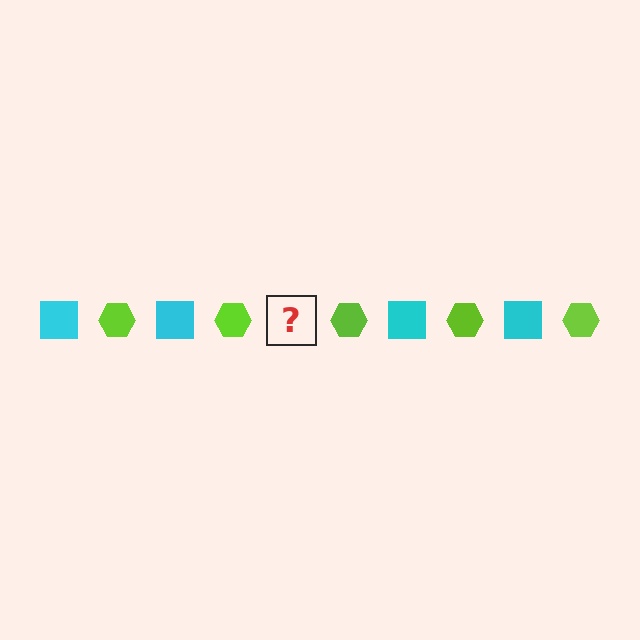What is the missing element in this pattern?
The missing element is a cyan square.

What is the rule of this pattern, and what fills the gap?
The rule is that the pattern alternates between cyan square and lime hexagon. The gap should be filled with a cyan square.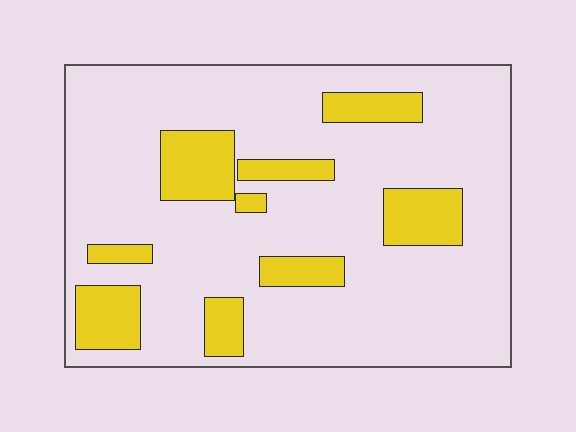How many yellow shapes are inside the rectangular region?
9.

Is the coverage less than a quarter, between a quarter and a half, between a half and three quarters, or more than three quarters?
Less than a quarter.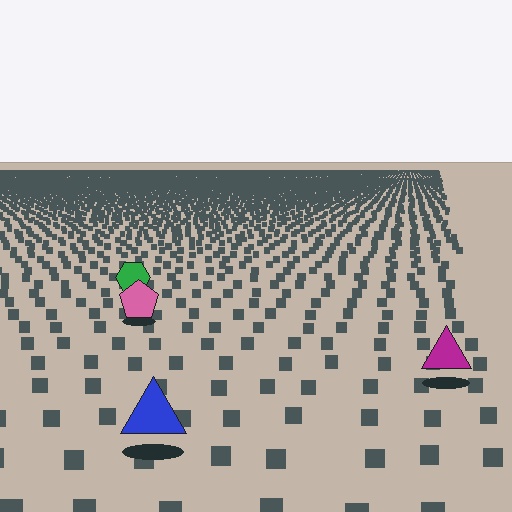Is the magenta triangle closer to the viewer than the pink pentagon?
Yes. The magenta triangle is closer — you can tell from the texture gradient: the ground texture is coarser near it.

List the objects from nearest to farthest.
From nearest to farthest: the blue triangle, the magenta triangle, the pink pentagon, the green hexagon.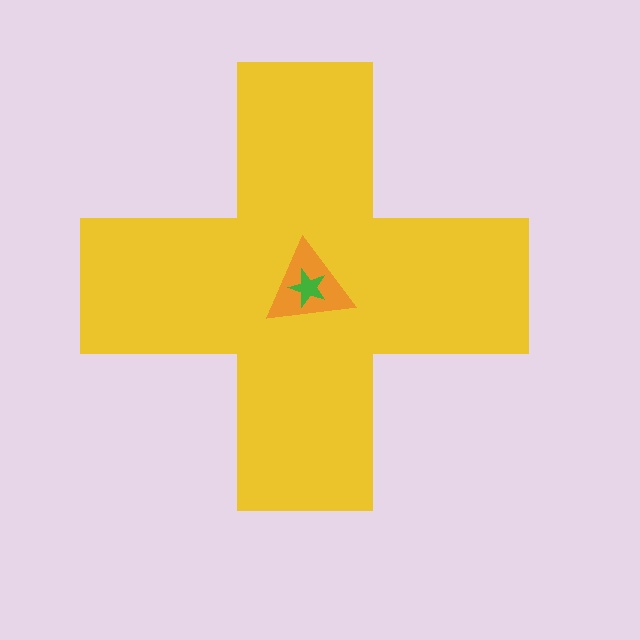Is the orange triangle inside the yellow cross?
Yes.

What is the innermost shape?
The green star.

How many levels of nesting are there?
3.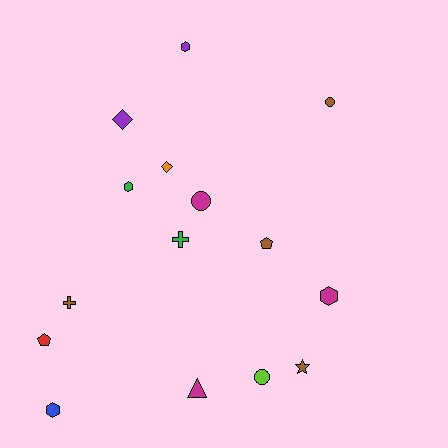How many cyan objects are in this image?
There are no cyan objects.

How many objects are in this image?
There are 15 objects.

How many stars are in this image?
There is 1 star.